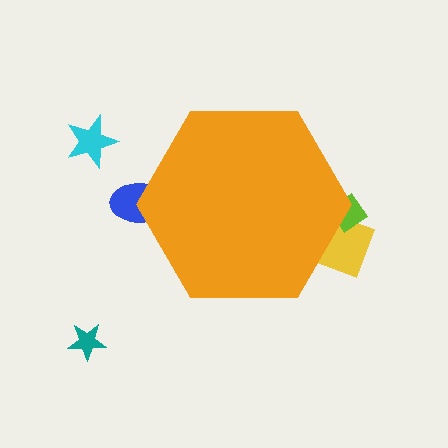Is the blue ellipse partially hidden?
Yes, the blue ellipse is partially hidden behind the orange hexagon.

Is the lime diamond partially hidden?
Yes, the lime diamond is partially hidden behind the orange hexagon.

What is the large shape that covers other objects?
An orange hexagon.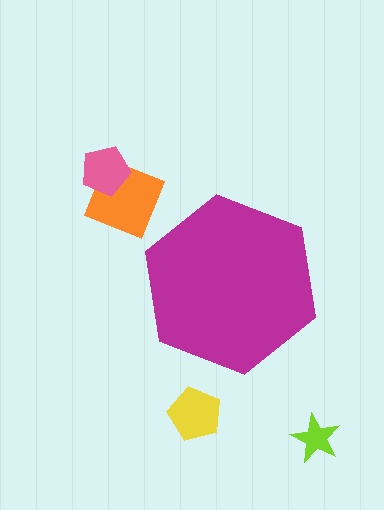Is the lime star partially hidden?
No, the lime star is fully visible.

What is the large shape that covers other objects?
A magenta hexagon.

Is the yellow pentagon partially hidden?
No, the yellow pentagon is fully visible.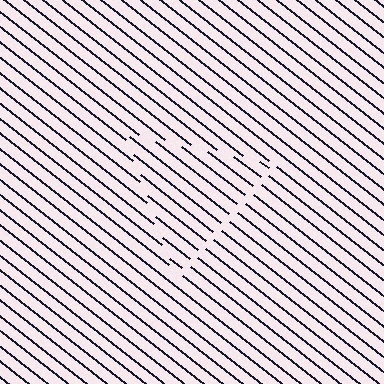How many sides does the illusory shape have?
3 sides — the line-ends trace a triangle.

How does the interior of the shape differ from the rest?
The interior of the shape contains the same grating, shifted by half a period — the contour is defined by the phase discontinuity where line-ends from the inner and outer gratings abut.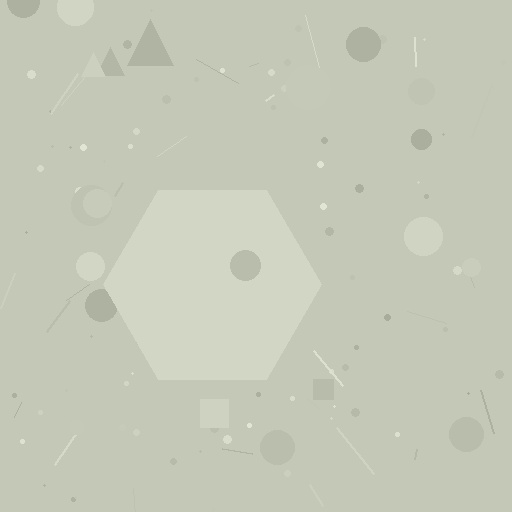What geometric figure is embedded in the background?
A hexagon is embedded in the background.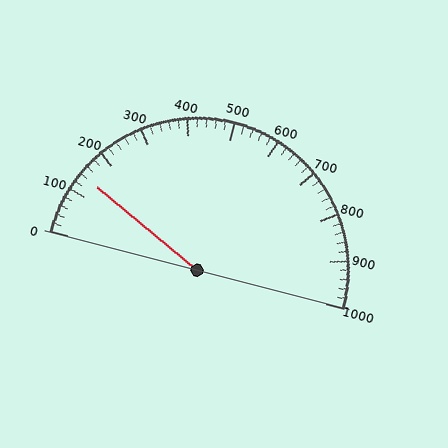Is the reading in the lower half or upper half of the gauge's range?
The reading is in the lower half of the range (0 to 1000).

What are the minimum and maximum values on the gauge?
The gauge ranges from 0 to 1000.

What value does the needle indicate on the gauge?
The needle indicates approximately 140.